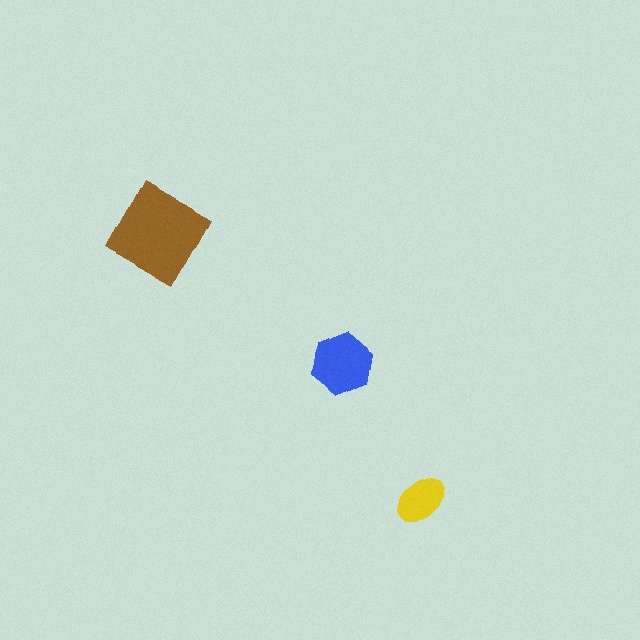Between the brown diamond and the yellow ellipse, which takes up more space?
The brown diamond.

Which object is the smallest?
The yellow ellipse.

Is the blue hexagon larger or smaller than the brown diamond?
Smaller.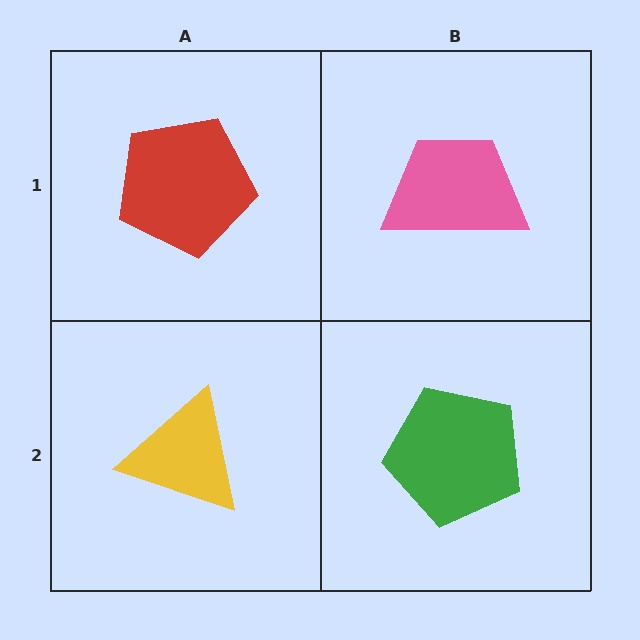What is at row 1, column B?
A pink trapezoid.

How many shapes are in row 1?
2 shapes.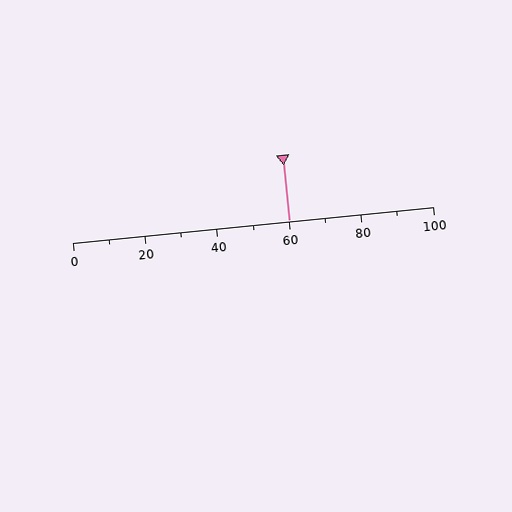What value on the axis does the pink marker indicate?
The marker indicates approximately 60.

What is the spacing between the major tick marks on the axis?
The major ticks are spaced 20 apart.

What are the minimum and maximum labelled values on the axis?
The axis runs from 0 to 100.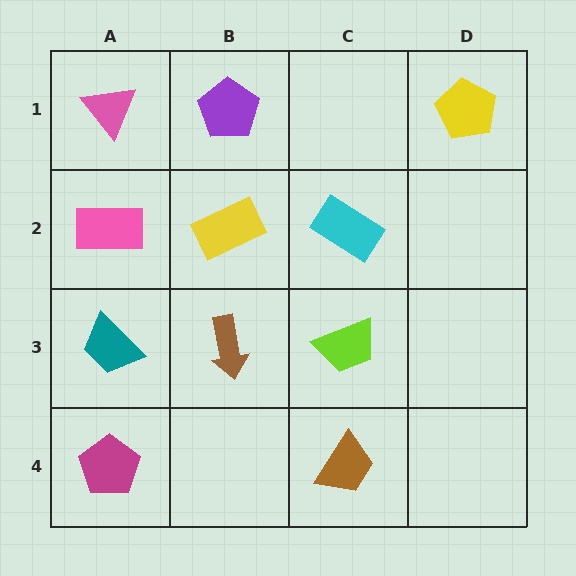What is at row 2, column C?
A cyan rectangle.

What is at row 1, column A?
A pink triangle.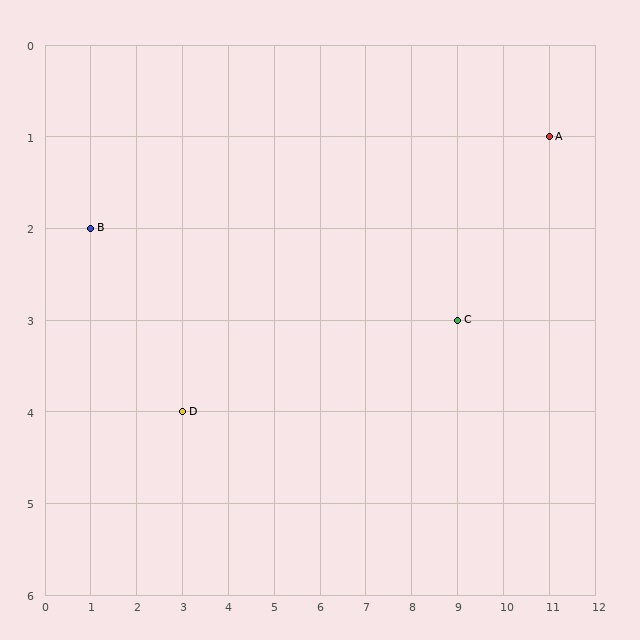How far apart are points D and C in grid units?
Points D and C are 6 columns and 1 row apart (about 6.1 grid units diagonally).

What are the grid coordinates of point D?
Point D is at grid coordinates (3, 4).